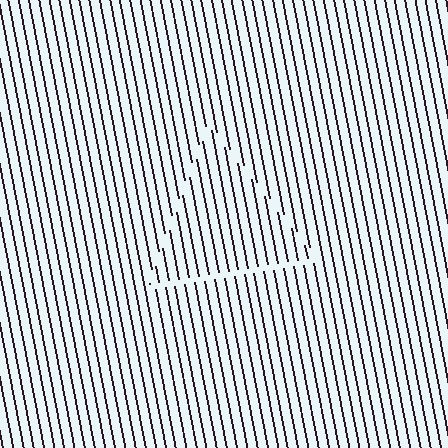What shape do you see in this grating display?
An illusory triangle. The interior of the shape contains the same grating, shifted by half a period — the contour is defined by the phase discontinuity where line-ends from the inner and outer gratings abut.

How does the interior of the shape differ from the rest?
The interior of the shape contains the same grating, shifted by half a period — the contour is defined by the phase discontinuity where line-ends from the inner and outer gratings abut.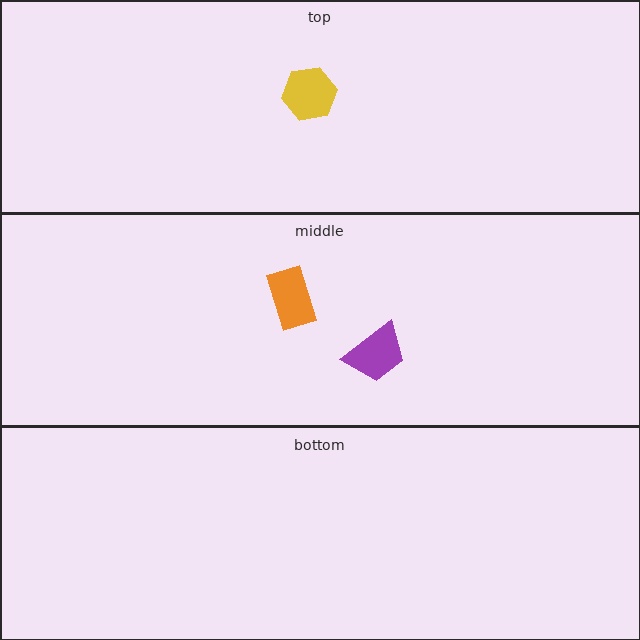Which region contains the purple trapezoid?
The middle region.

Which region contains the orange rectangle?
The middle region.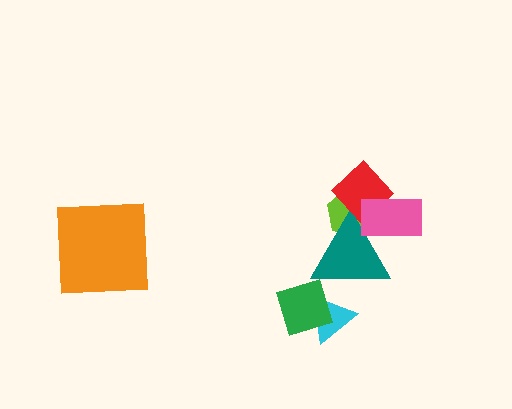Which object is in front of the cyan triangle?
The green diamond is in front of the cyan triangle.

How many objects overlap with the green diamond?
2 objects overlap with the green diamond.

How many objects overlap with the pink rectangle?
3 objects overlap with the pink rectangle.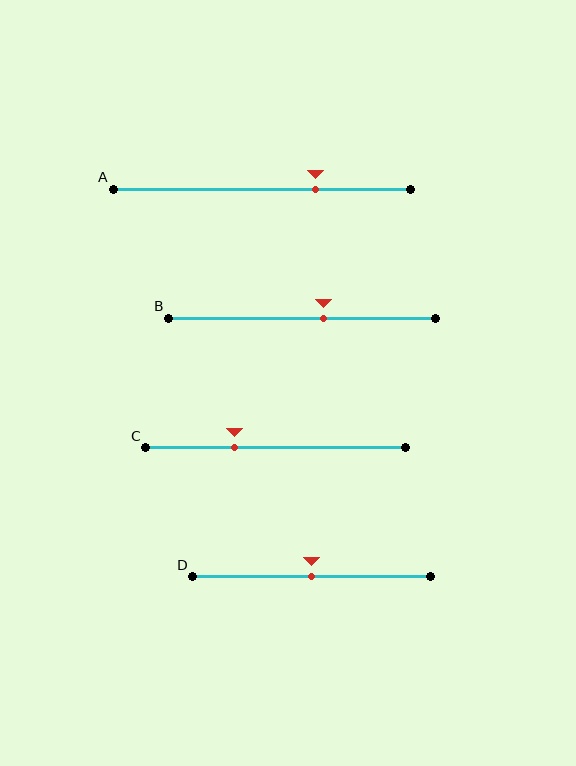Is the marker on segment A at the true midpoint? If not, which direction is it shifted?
No, the marker on segment A is shifted to the right by about 18% of the segment length.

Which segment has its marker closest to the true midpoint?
Segment D has its marker closest to the true midpoint.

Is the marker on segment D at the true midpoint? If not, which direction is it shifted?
Yes, the marker on segment D is at the true midpoint.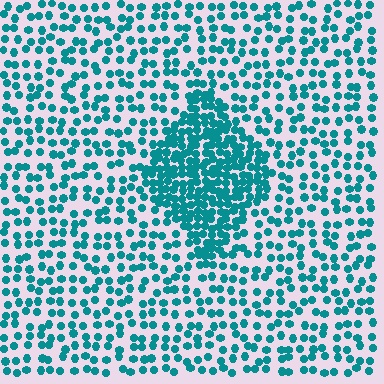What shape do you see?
I see a diamond.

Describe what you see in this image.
The image contains small teal elements arranged at two different densities. A diamond-shaped region is visible where the elements are more densely packed than the surrounding area.